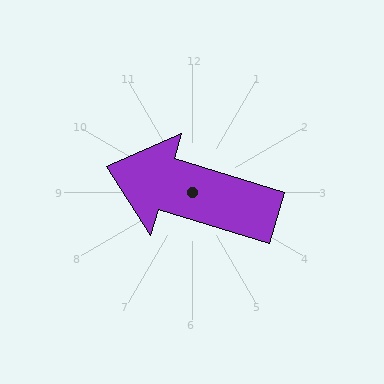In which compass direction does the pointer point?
West.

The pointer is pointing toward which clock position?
Roughly 10 o'clock.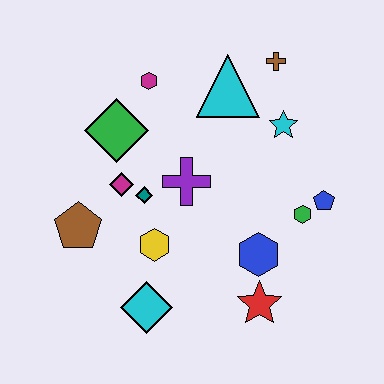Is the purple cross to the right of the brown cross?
No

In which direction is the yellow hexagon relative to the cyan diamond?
The yellow hexagon is above the cyan diamond.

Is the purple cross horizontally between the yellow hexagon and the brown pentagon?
No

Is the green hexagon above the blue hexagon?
Yes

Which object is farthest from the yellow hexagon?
The brown cross is farthest from the yellow hexagon.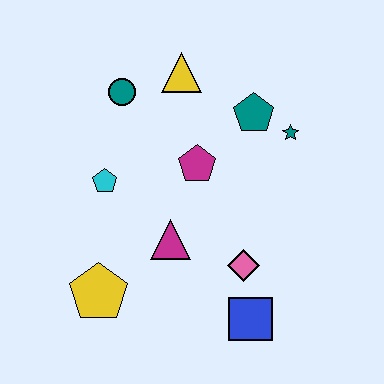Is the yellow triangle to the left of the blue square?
Yes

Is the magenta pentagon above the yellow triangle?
No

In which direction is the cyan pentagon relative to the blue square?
The cyan pentagon is to the left of the blue square.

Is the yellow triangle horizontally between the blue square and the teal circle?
Yes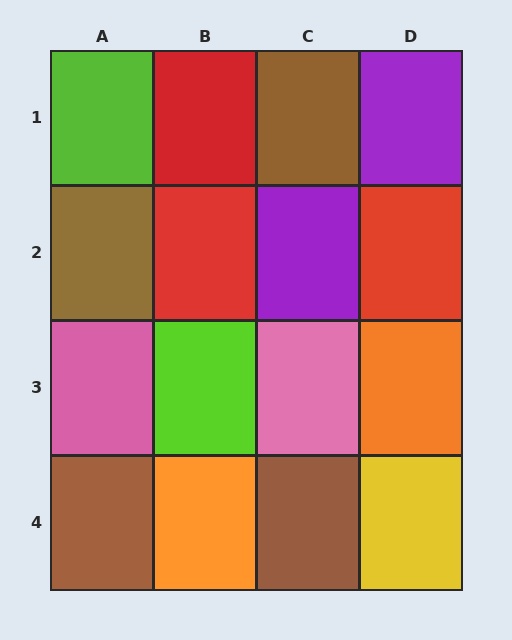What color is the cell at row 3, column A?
Pink.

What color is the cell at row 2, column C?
Purple.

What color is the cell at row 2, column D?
Red.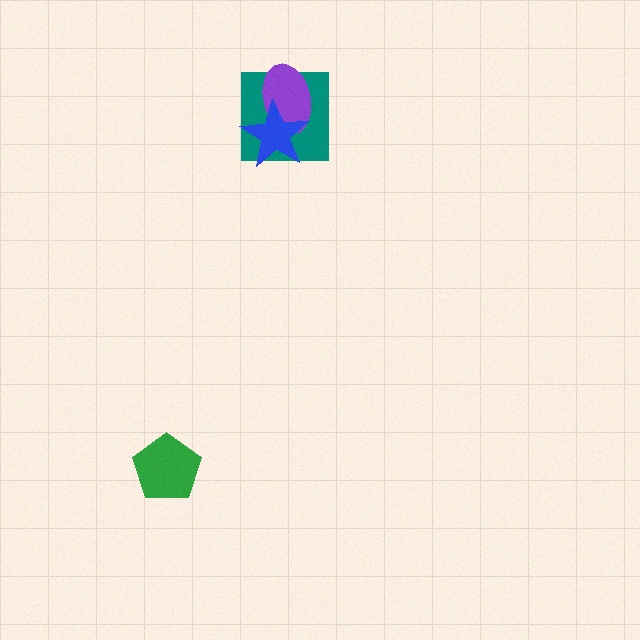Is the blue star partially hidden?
No, no other shape covers it.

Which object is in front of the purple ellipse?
The blue star is in front of the purple ellipse.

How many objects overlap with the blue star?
2 objects overlap with the blue star.